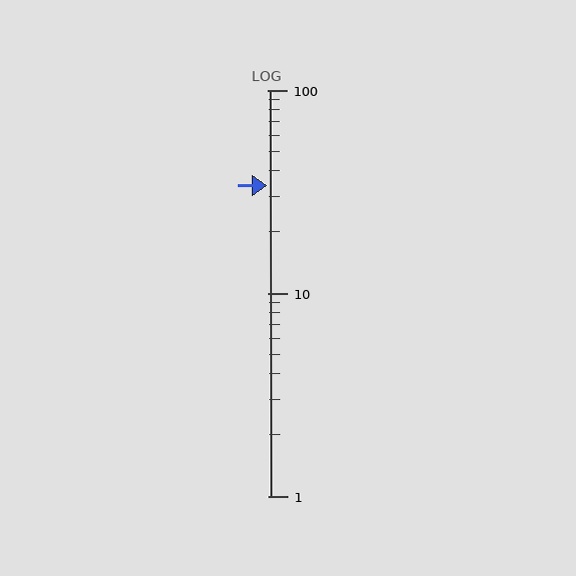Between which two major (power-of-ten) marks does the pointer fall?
The pointer is between 10 and 100.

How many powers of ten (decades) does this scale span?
The scale spans 2 decades, from 1 to 100.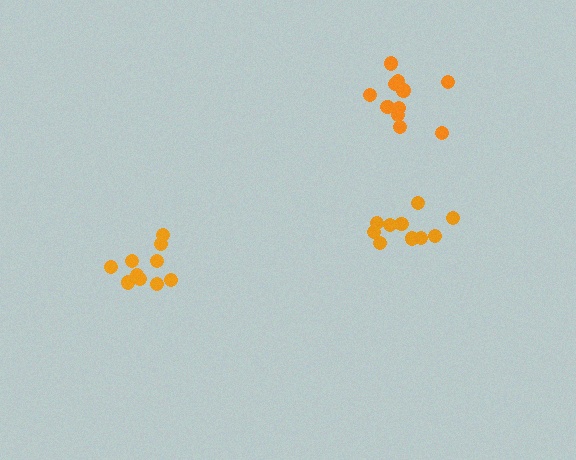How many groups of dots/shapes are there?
There are 3 groups.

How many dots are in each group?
Group 1: 11 dots, Group 2: 10 dots, Group 3: 10 dots (31 total).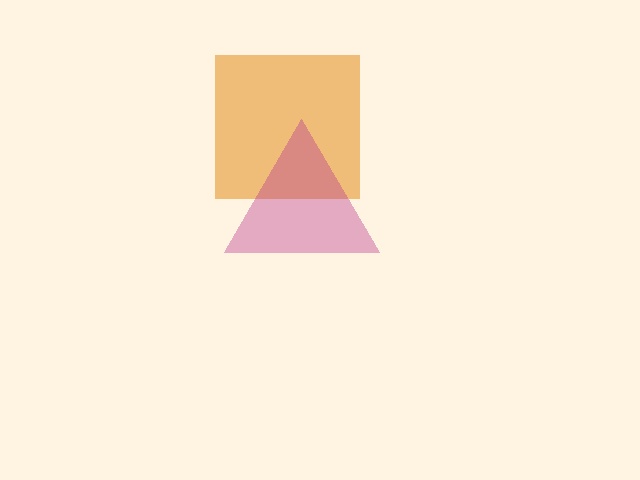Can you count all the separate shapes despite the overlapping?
Yes, there are 2 separate shapes.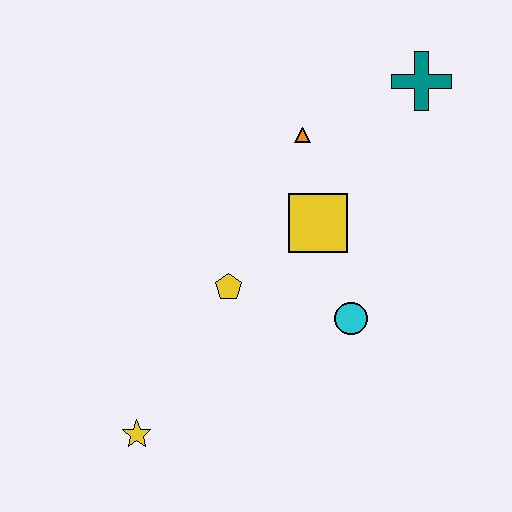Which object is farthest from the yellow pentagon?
The teal cross is farthest from the yellow pentagon.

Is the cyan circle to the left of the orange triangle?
No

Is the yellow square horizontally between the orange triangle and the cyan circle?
Yes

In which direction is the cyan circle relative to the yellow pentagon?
The cyan circle is to the right of the yellow pentagon.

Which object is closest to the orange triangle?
The yellow square is closest to the orange triangle.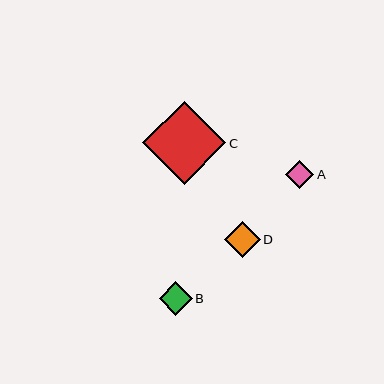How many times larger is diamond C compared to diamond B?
Diamond C is approximately 2.5 times the size of diamond B.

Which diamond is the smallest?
Diamond A is the smallest with a size of approximately 28 pixels.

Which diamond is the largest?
Diamond C is the largest with a size of approximately 83 pixels.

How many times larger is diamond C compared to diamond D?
Diamond C is approximately 2.3 times the size of diamond D.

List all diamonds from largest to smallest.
From largest to smallest: C, D, B, A.